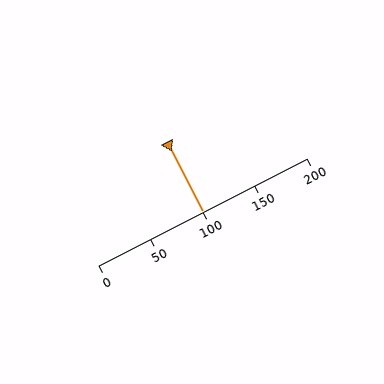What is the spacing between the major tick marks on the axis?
The major ticks are spaced 50 apart.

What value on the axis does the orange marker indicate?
The marker indicates approximately 100.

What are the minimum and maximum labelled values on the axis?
The axis runs from 0 to 200.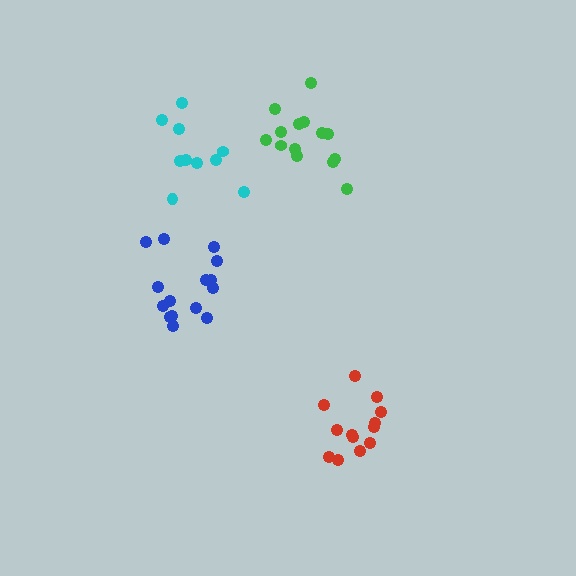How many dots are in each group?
Group 1: 10 dots, Group 2: 13 dots, Group 3: 14 dots, Group 4: 15 dots (52 total).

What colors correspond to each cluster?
The clusters are colored: cyan, red, green, blue.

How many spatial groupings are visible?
There are 4 spatial groupings.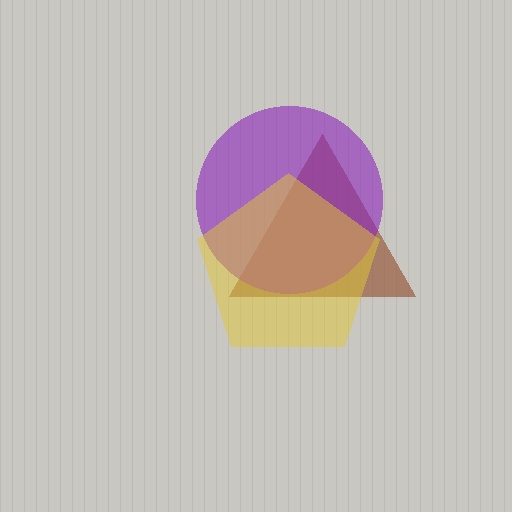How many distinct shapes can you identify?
There are 3 distinct shapes: a brown triangle, a purple circle, a yellow pentagon.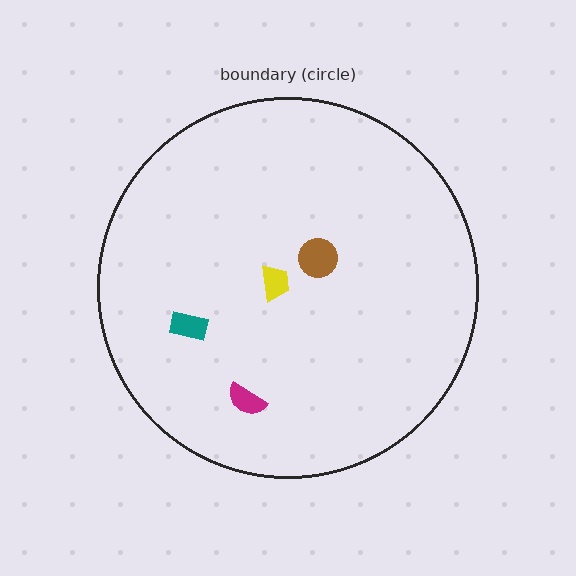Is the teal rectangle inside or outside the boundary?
Inside.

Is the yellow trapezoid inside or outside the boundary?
Inside.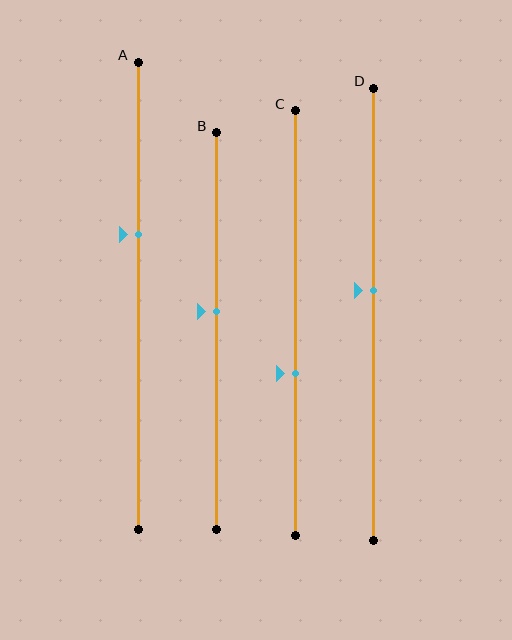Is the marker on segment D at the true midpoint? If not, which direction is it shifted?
No, the marker on segment D is shifted upward by about 5% of the segment length.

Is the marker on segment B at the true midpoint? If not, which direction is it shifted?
No, the marker on segment B is shifted upward by about 5% of the segment length.